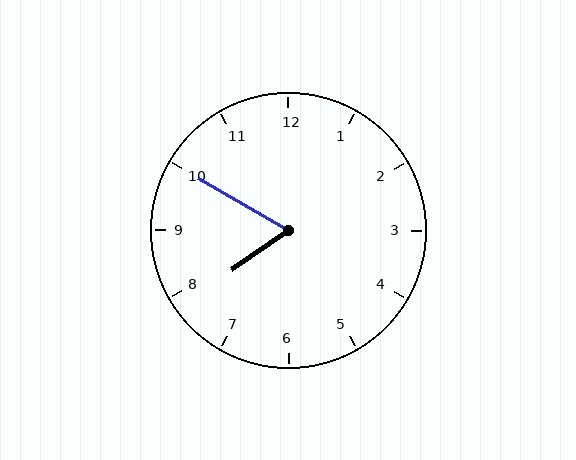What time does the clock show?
7:50.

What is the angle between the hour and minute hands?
Approximately 65 degrees.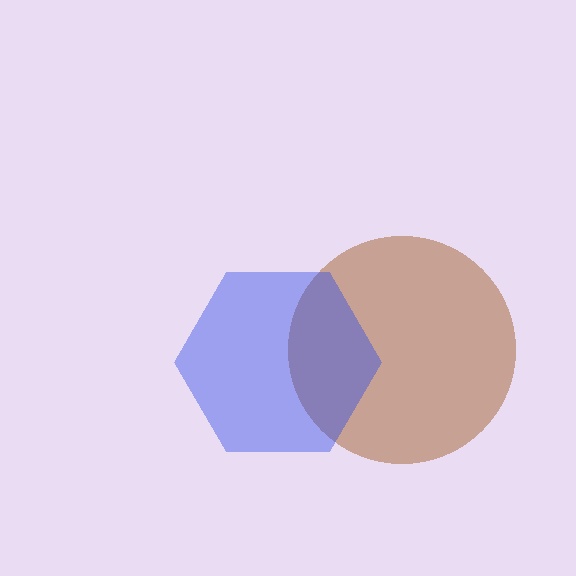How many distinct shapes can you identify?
There are 2 distinct shapes: a brown circle, a blue hexagon.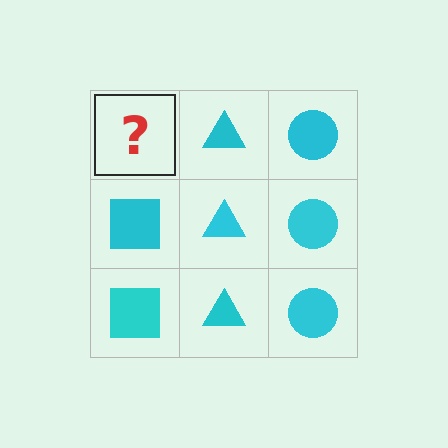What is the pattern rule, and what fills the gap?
The rule is that each column has a consistent shape. The gap should be filled with a cyan square.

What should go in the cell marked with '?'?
The missing cell should contain a cyan square.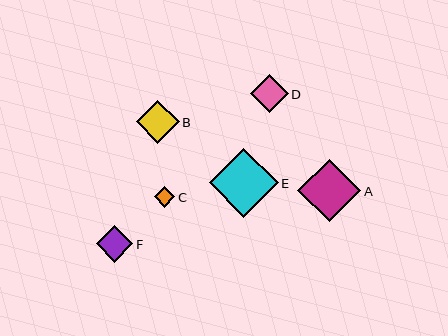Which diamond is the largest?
Diamond E is the largest with a size of approximately 68 pixels.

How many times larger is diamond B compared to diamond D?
Diamond B is approximately 1.1 times the size of diamond D.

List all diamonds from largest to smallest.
From largest to smallest: E, A, B, D, F, C.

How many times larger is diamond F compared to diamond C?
Diamond F is approximately 1.8 times the size of diamond C.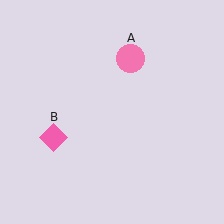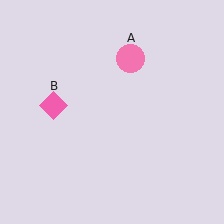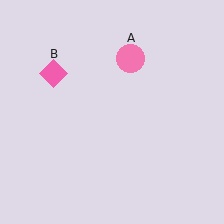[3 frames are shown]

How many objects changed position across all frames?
1 object changed position: pink diamond (object B).